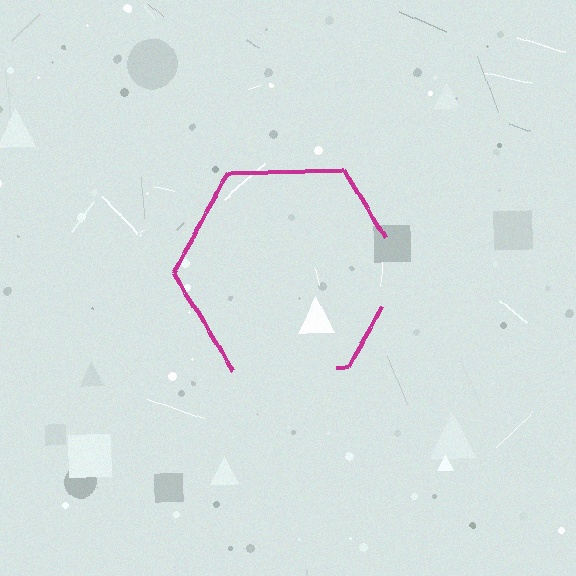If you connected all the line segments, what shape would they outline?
They would outline a hexagon.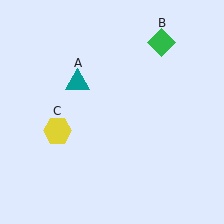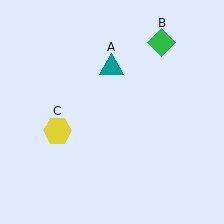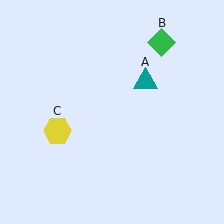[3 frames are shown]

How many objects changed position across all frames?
1 object changed position: teal triangle (object A).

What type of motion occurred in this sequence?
The teal triangle (object A) rotated clockwise around the center of the scene.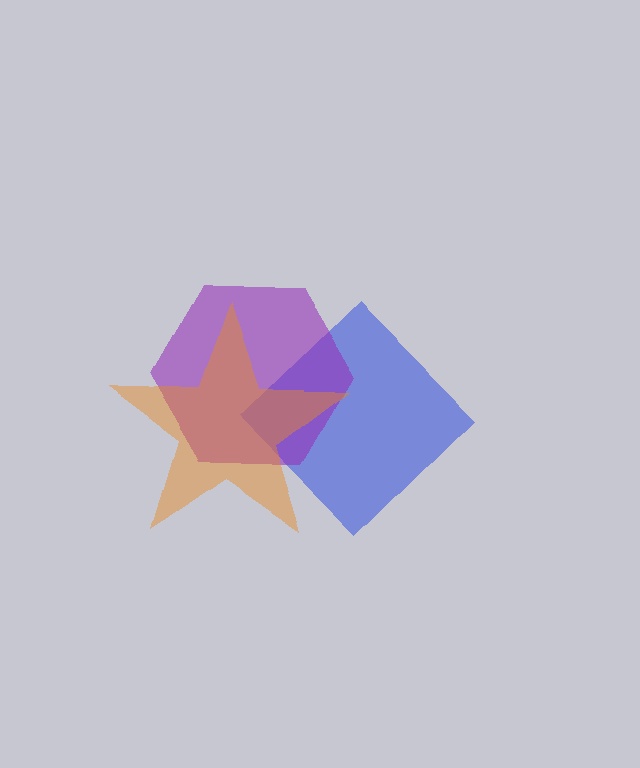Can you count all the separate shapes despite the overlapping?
Yes, there are 3 separate shapes.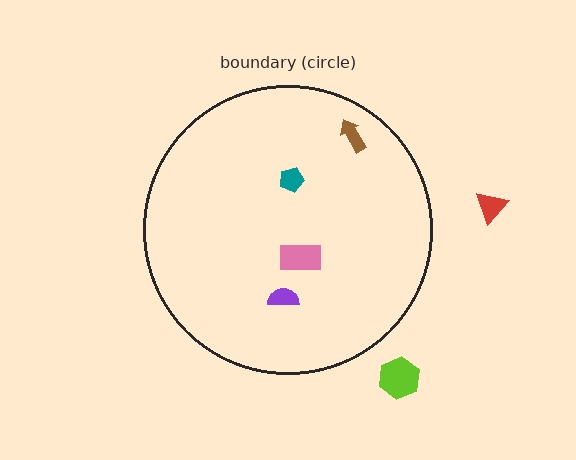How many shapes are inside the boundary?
4 inside, 2 outside.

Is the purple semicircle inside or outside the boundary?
Inside.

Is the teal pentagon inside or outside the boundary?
Inside.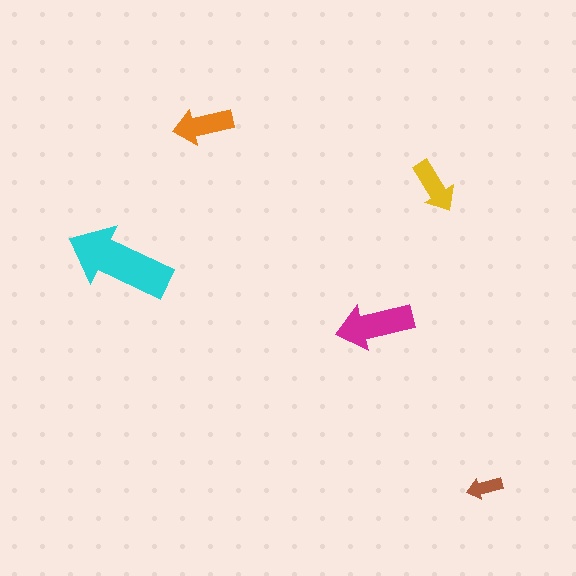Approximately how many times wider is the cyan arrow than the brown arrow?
About 3 times wider.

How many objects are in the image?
There are 5 objects in the image.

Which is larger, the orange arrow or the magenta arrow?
The magenta one.